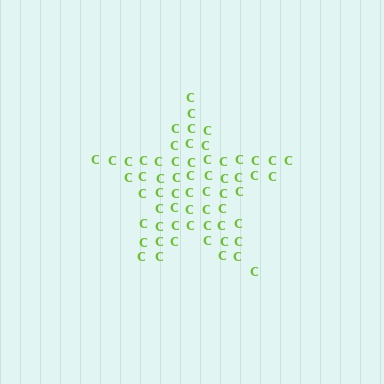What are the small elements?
The small elements are letter C's.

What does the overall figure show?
The overall figure shows a star.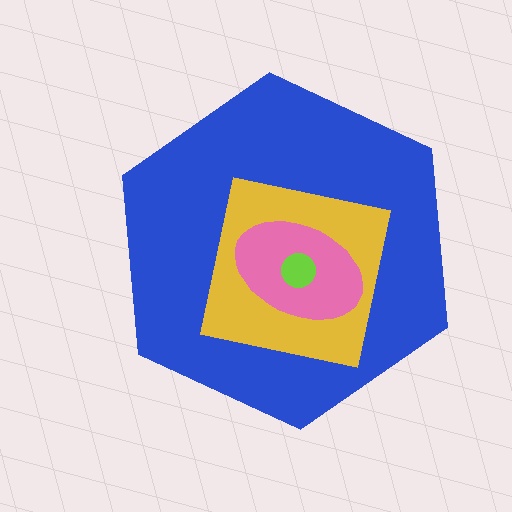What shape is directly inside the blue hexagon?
The yellow square.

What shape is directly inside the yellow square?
The pink ellipse.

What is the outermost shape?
The blue hexagon.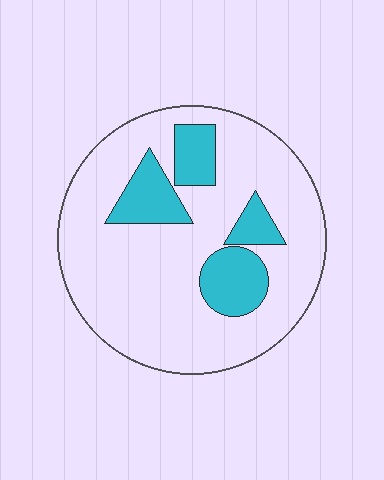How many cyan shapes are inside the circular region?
4.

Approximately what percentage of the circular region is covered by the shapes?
Approximately 20%.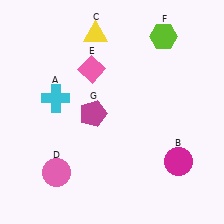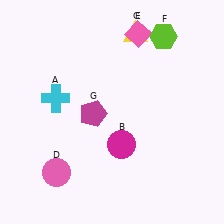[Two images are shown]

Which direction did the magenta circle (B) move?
The magenta circle (B) moved left.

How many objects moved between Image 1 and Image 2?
3 objects moved between the two images.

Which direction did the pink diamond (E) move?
The pink diamond (E) moved right.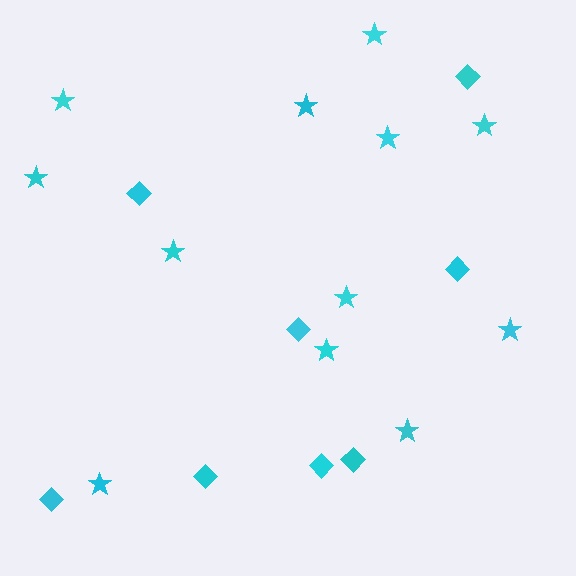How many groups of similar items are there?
There are 2 groups: one group of stars (12) and one group of diamonds (8).